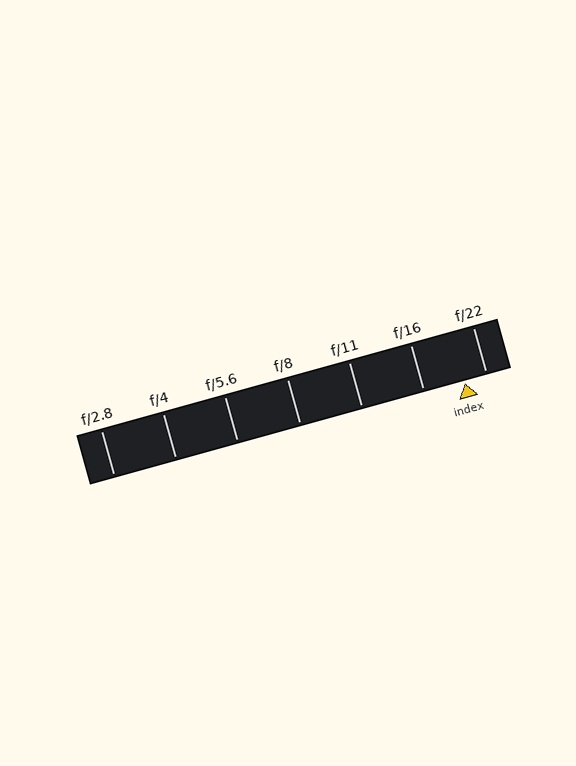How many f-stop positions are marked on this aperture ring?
There are 7 f-stop positions marked.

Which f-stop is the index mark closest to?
The index mark is closest to f/22.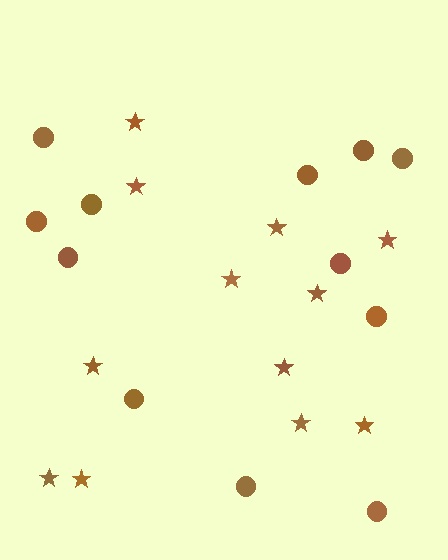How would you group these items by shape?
There are 2 groups: one group of circles (12) and one group of stars (12).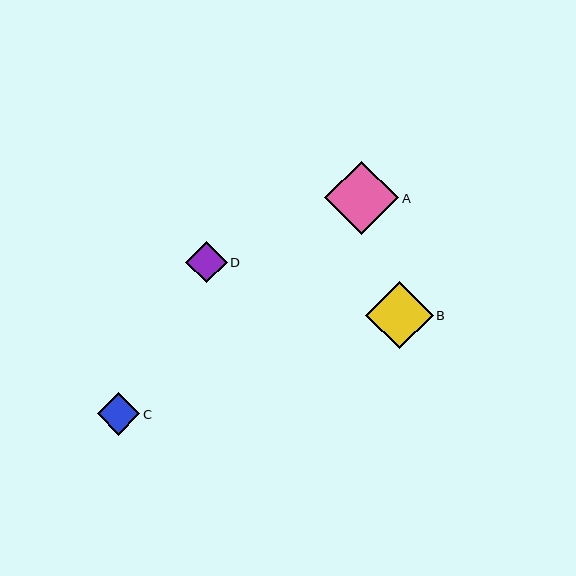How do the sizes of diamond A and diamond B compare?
Diamond A and diamond B are approximately the same size.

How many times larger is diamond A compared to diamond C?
Diamond A is approximately 1.7 times the size of diamond C.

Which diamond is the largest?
Diamond A is the largest with a size of approximately 74 pixels.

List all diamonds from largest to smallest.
From largest to smallest: A, B, C, D.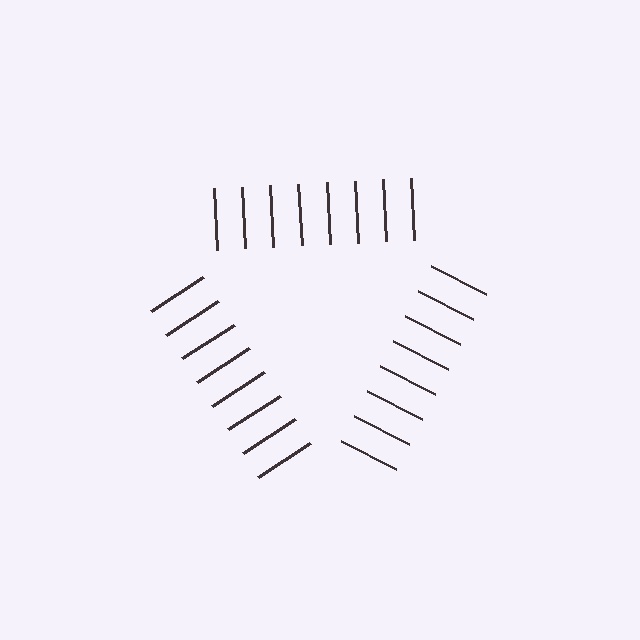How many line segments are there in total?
24 — 8 along each of the 3 edges.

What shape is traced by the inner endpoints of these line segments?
An illusory triangle — the line segments terminate on its edges but no continuous stroke is drawn.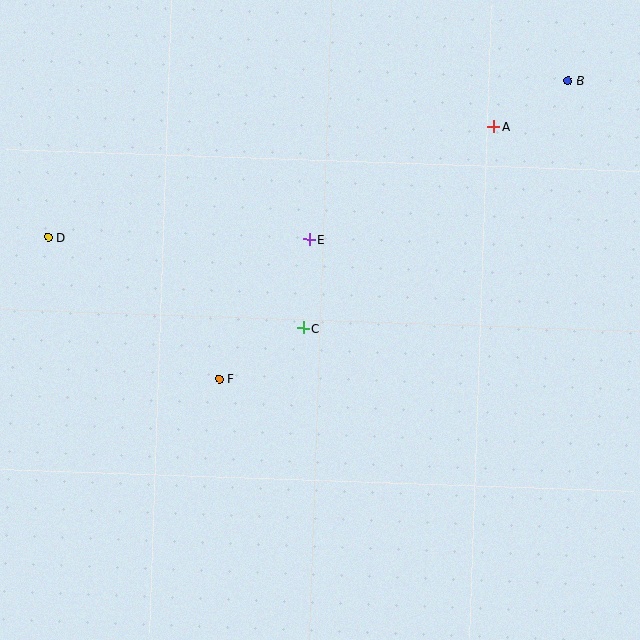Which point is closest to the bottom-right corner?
Point C is closest to the bottom-right corner.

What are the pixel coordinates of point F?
Point F is at (219, 379).